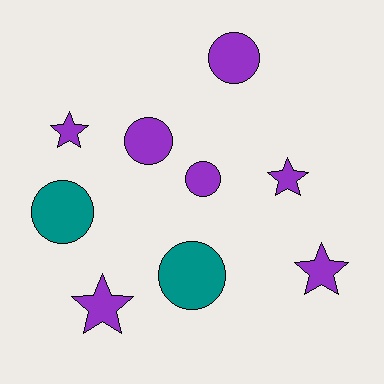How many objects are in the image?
There are 9 objects.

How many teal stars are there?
There are no teal stars.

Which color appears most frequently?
Purple, with 7 objects.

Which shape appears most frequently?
Circle, with 5 objects.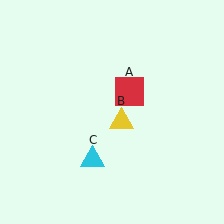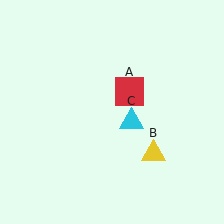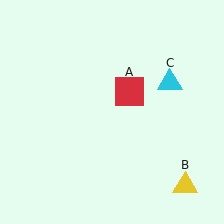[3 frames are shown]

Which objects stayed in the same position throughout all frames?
Red square (object A) remained stationary.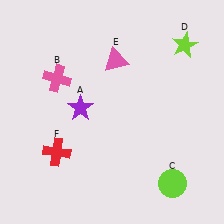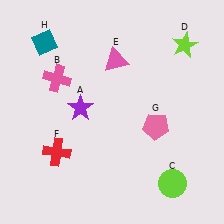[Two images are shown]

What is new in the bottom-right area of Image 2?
A pink pentagon (G) was added in the bottom-right area of Image 2.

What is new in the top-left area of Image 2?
A teal diamond (H) was added in the top-left area of Image 2.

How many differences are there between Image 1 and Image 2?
There are 2 differences between the two images.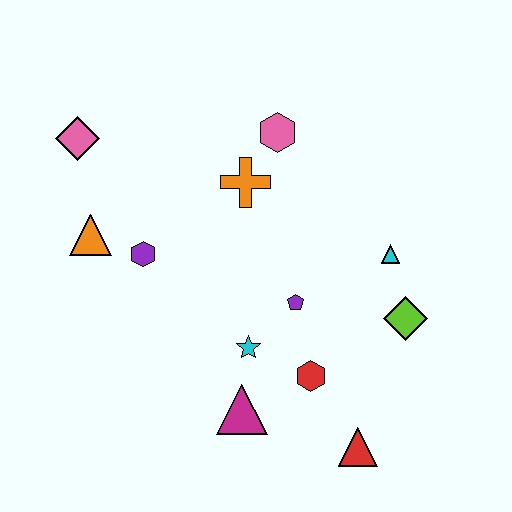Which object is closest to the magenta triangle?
The cyan star is closest to the magenta triangle.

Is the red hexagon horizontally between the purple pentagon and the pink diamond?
No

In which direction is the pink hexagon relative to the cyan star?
The pink hexagon is above the cyan star.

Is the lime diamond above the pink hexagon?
No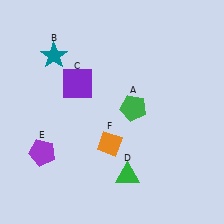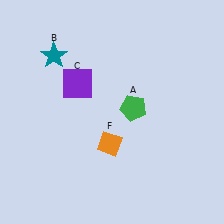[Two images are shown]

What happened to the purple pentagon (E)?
The purple pentagon (E) was removed in Image 2. It was in the bottom-left area of Image 1.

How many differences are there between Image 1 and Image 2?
There are 2 differences between the two images.